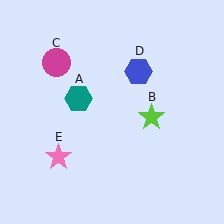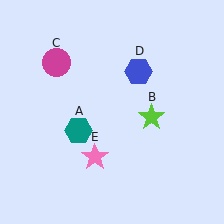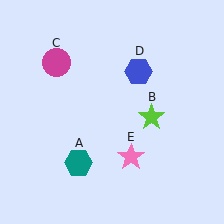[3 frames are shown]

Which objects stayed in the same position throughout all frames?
Lime star (object B) and magenta circle (object C) and blue hexagon (object D) remained stationary.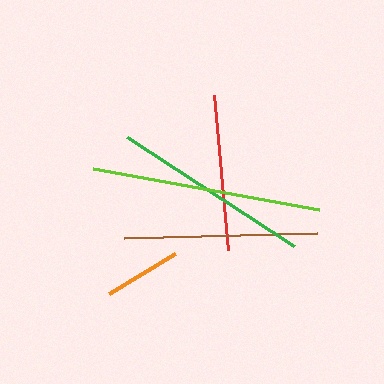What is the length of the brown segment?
The brown segment is approximately 193 pixels long.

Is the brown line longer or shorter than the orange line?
The brown line is longer than the orange line.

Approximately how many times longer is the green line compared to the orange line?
The green line is approximately 2.6 times the length of the orange line.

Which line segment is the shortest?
The orange line is the shortest at approximately 77 pixels.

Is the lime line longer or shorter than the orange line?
The lime line is longer than the orange line.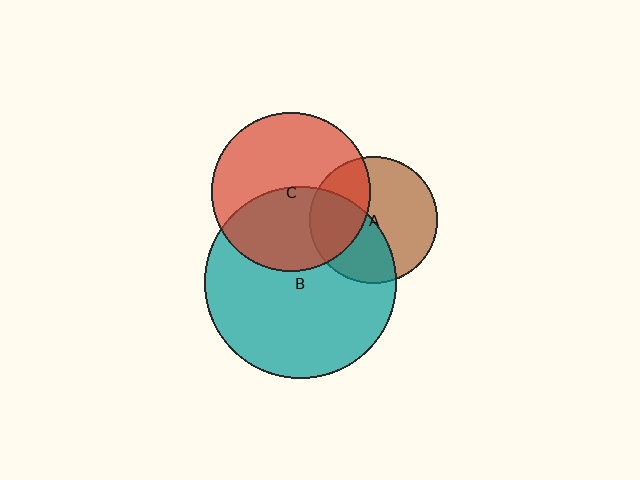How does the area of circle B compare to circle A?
Approximately 2.3 times.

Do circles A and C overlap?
Yes.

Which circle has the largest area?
Circle B (teal).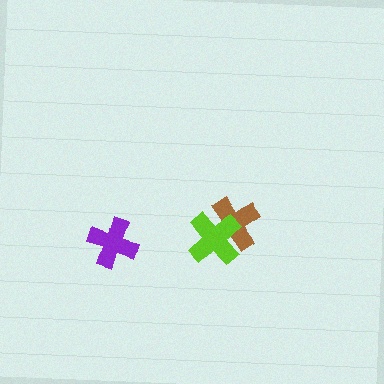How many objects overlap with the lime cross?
1 object overlaps with the lime cross.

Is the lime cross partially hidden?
No, no other shape covers it.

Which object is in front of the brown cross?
The lime cross is in front of the brown cross.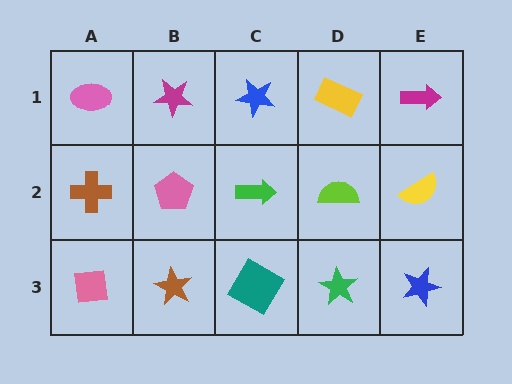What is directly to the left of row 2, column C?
A pink pentagon.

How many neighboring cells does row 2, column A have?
3.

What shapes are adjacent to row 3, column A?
A brown cross (row 2, column A), a brown star (row 3, column B).